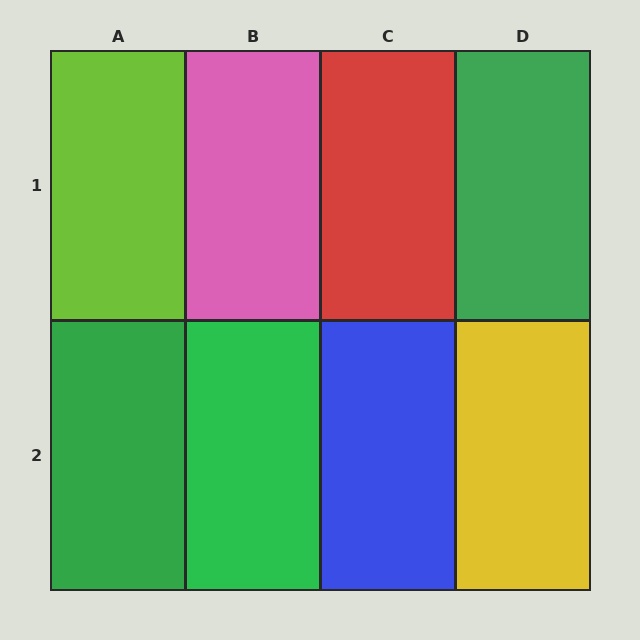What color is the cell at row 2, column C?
Blue.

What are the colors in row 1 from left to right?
Lime, pink, red, green.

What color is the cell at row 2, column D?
Yellow.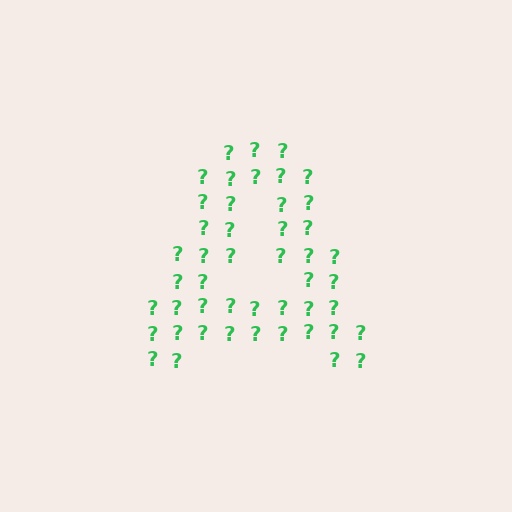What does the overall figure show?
The overall figure shows the letter A.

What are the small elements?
The small elements are question marks.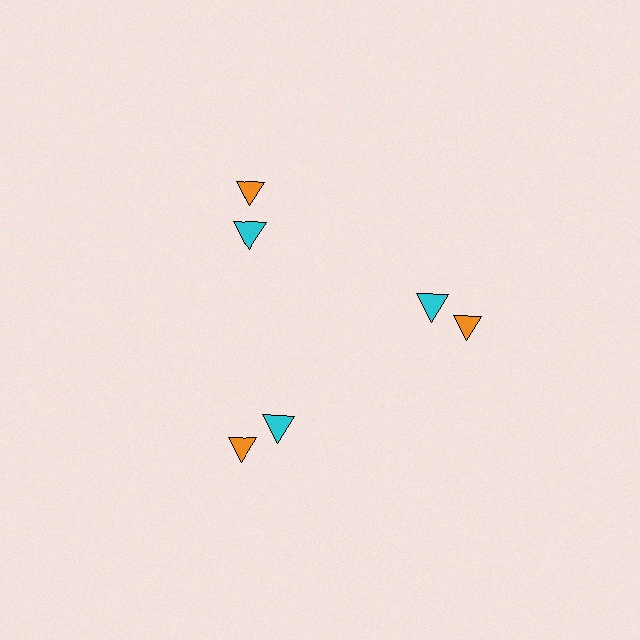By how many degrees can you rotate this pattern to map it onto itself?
The pattern maps onto itself every 120 degrees of rotation.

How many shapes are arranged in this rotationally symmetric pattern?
There are 6 shapes, arranged in 3 groups of 2.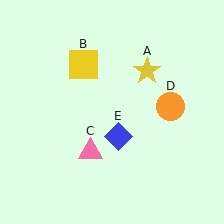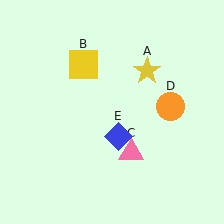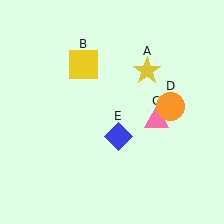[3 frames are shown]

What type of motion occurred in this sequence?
The pink triangle (object C) rotated counterclockwise around the center of the scene.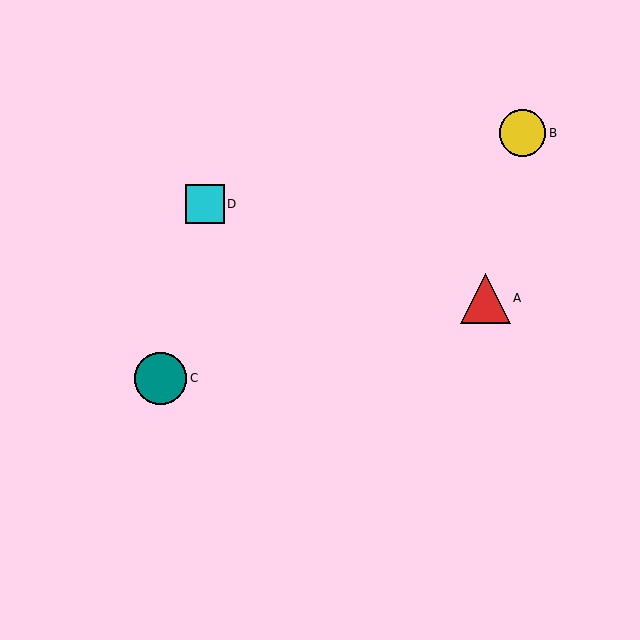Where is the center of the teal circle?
The center of the teal circle is at (161, 378).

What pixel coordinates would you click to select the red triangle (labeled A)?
Click at (485, 298) to select the red triangle A.